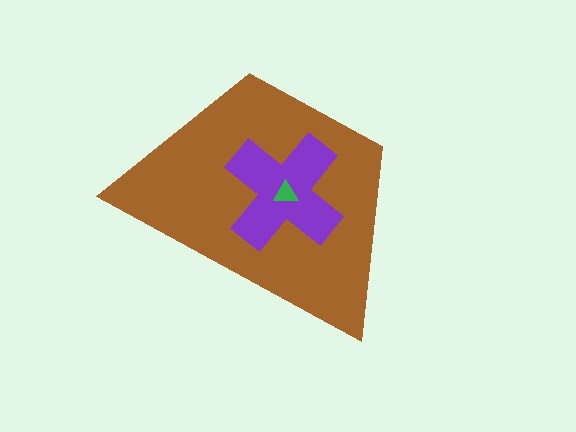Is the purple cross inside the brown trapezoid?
Yes.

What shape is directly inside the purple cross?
The green triangle.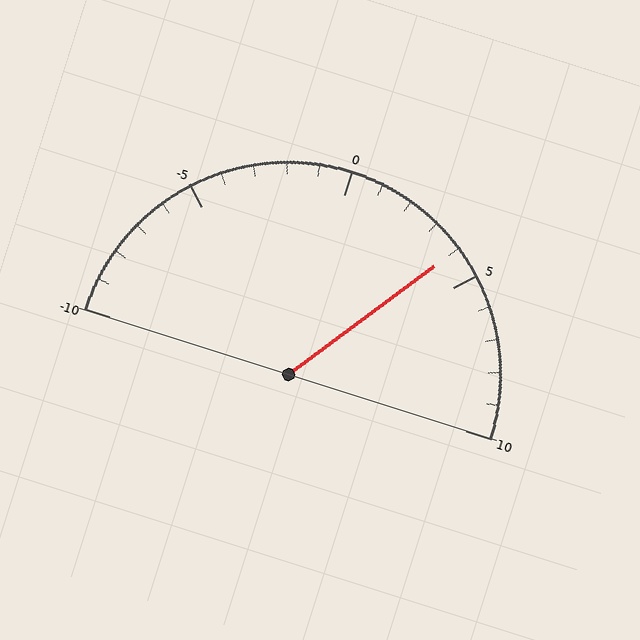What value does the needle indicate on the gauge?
The needle indicates approximately 4.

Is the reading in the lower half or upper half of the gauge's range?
The reading is in the upper half of the range (-10 to 10).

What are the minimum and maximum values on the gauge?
The gauge ranges from -10 to 10.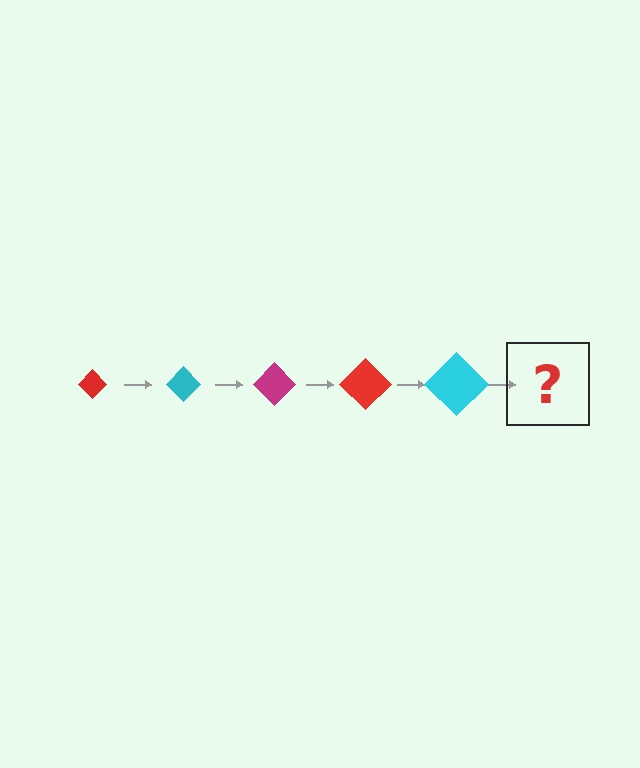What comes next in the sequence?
The next element should be a magenta diamond, larger than the previous one.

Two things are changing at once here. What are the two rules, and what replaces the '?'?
The two rules are that the diamond grows larger each step and the color cycles through red, cyan, and magenta. The '?' should be a magenta diamond, larger than the previous one.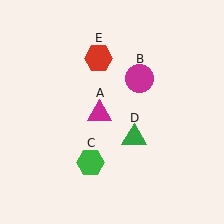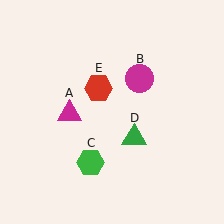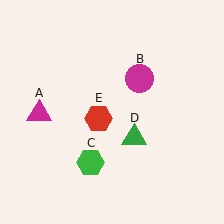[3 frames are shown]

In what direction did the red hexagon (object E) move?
The red hexagon (object E) moved down.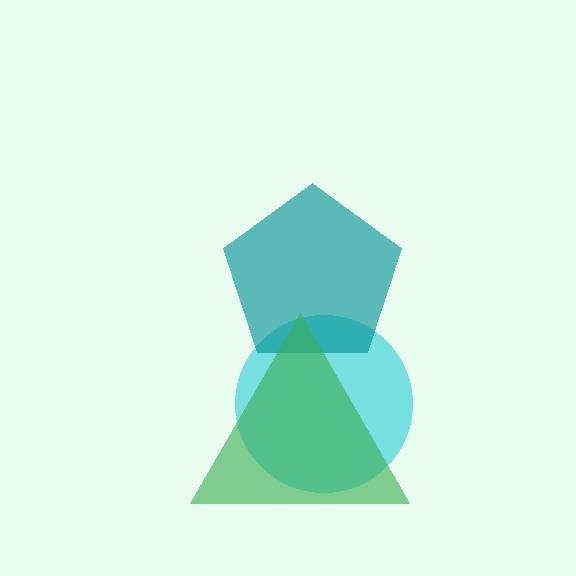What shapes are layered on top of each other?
The layered shapes are: a cyan circle, a teal pentagon, a green triangle.